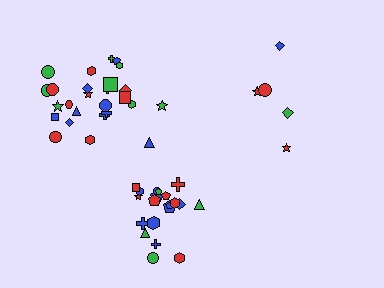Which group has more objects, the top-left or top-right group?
The top-left group.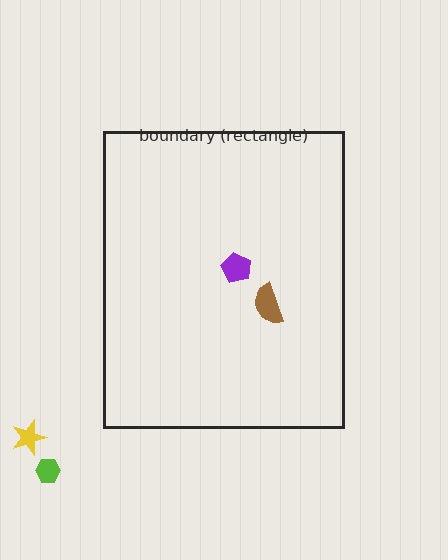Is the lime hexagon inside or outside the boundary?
Outside.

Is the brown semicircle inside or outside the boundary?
Inside.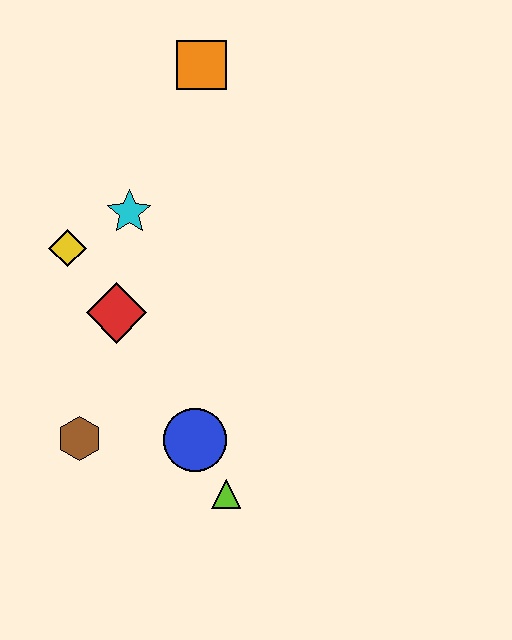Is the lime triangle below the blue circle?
Yes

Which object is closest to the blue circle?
The lime triangle is closest to the blue circle.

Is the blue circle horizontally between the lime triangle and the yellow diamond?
Yes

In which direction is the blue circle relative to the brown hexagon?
The blue circle is to the right of the brown hexagon.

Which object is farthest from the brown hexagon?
The orange square is farthest from the brown hexagon.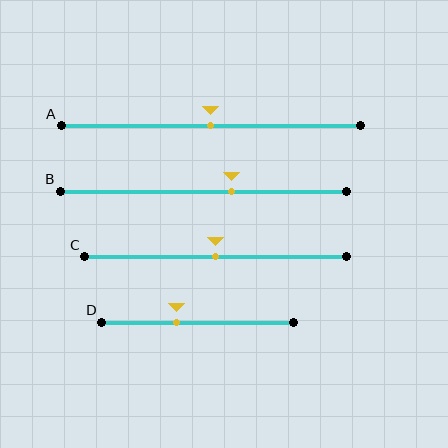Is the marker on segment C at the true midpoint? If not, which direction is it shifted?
Yes, the marker on segment C is at the true midpoint.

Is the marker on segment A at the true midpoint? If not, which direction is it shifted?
Yes, the marker on segment A is at the true midpoint.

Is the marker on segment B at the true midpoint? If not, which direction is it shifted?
No, the marker on segment B is shifted to the right by about 10% of the segment length.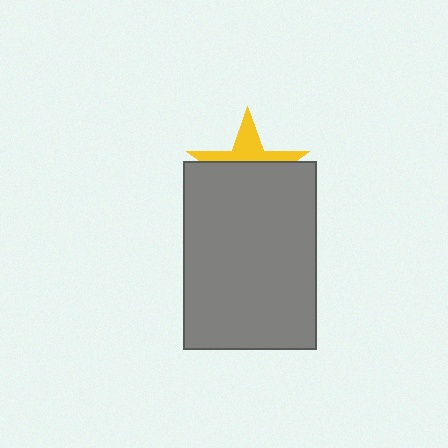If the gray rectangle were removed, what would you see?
You would see the complete yellow star.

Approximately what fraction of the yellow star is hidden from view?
Roughly 62% of the yellow star is hidden behind the gray rectangle.